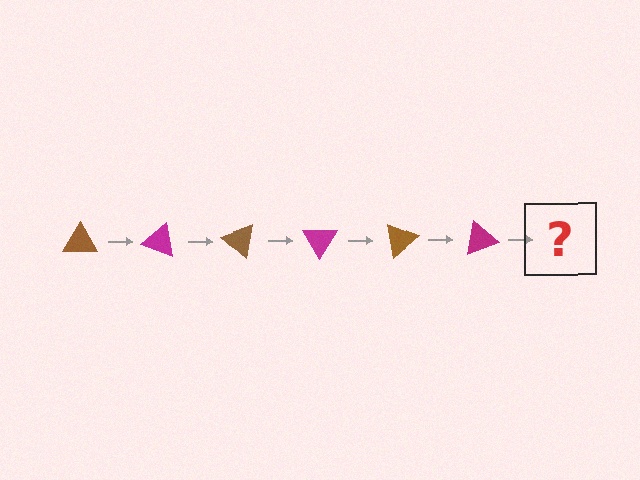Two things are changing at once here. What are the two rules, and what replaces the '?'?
The two rules are that it rotates 20 degrees each step and the color cycles through brown and magenta. The '?' should be a brown triangle, rotated 120 degrees from the start.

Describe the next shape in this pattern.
It should be a brown triangle, rotated 120 degrees from the start.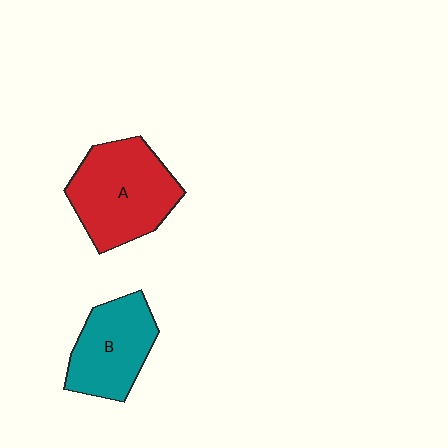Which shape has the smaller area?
Shape B (teal).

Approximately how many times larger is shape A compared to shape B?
Approximately 1.3 times.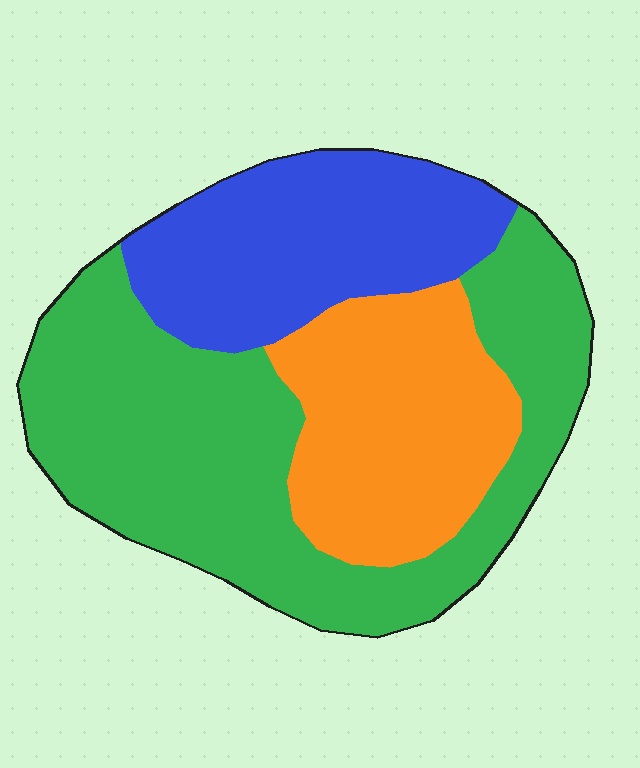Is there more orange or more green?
Green.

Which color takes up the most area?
Green, at roughly 50%.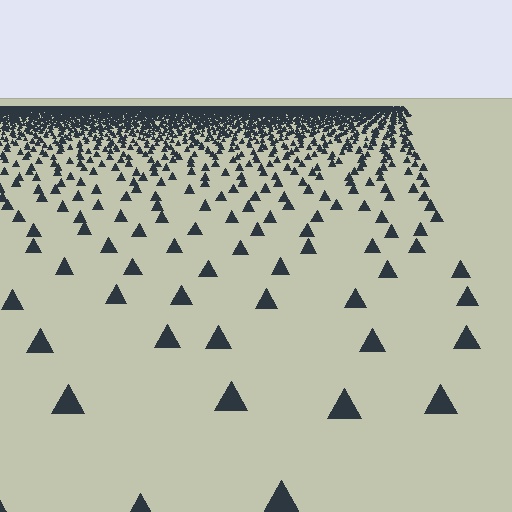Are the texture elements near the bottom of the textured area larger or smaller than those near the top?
Larger. Near the bottom, elements are closer to the viewer and appear at a bigger on-screen size.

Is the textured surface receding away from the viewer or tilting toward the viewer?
The surface is receding away from the viewer. Texture elements get smaller and denser toward the top.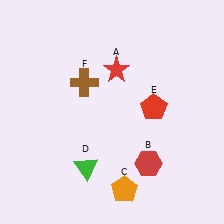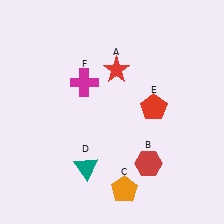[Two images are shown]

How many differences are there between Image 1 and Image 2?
There are 2 differences between the two images.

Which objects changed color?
D changed from green to teal. F changed from brown to magenta.